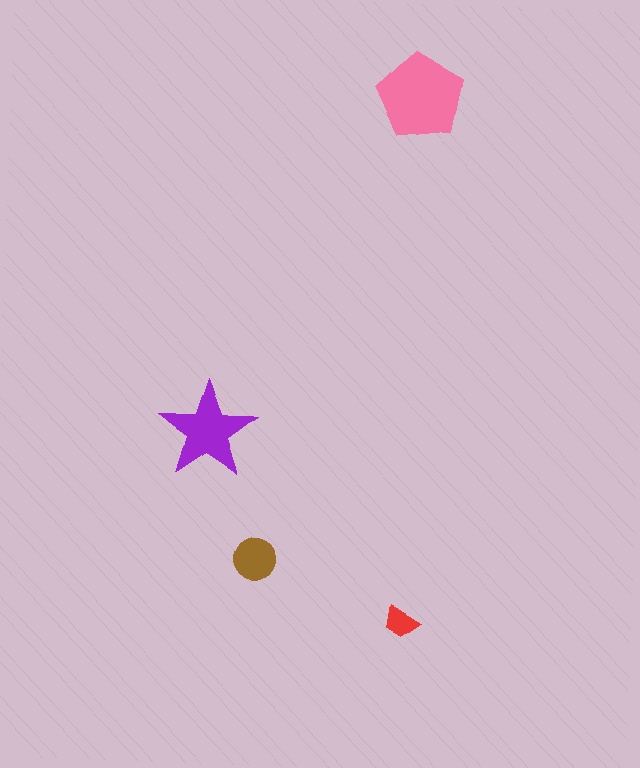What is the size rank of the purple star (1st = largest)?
2nd.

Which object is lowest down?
The red trapezoid is bottommost.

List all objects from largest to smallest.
The pink pentagon, the purple star, the brown circle, the red trapezoid.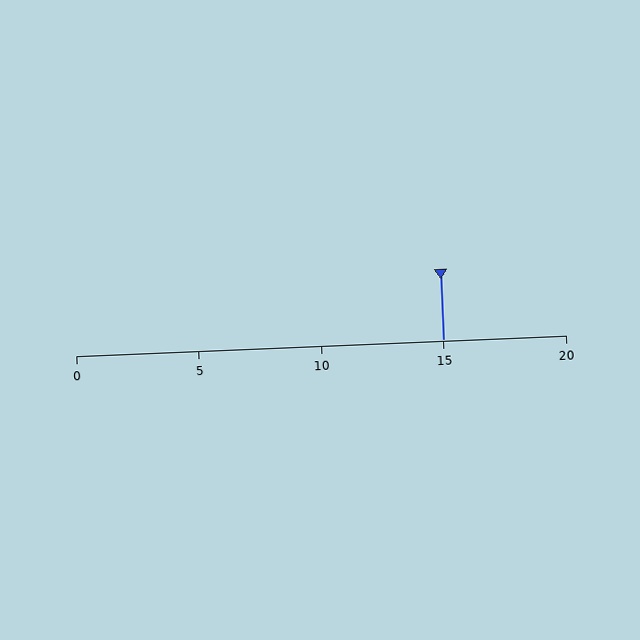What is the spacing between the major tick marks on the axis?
The major ticks are spaced 5 apart.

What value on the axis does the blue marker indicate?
The marker indicates approximately 15.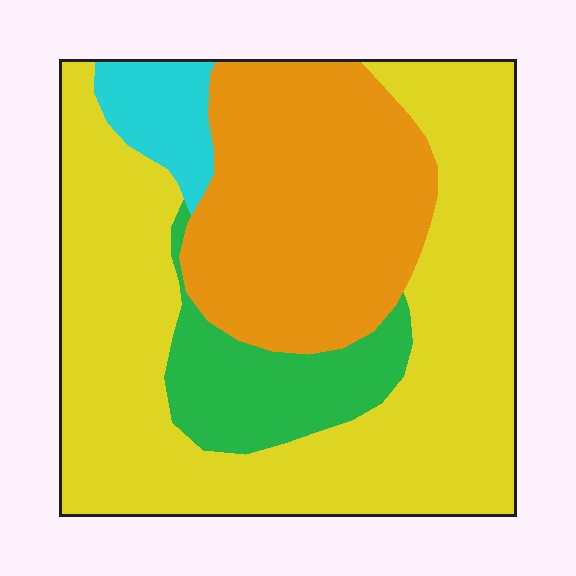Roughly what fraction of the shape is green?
Green covers 12% of the shape.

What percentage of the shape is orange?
Orange takes up between a sixth and a third of the shape.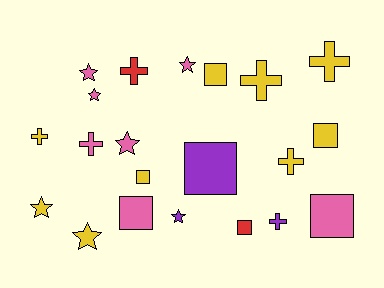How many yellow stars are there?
There are 2 yellow stars.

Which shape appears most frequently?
Square, with 7 objects.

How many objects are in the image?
There are 21 objects.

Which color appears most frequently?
Yellow, with 9 objects.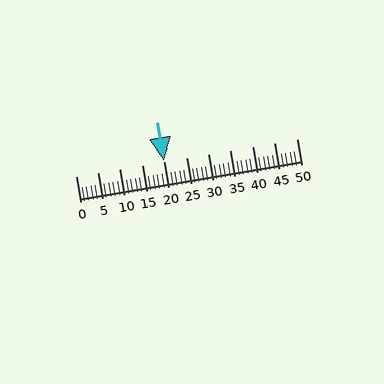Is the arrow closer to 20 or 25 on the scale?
The arrow is closer to 20.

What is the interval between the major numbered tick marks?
The major tick marks are spaced 5 units apart.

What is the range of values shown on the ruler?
The ruler shows values from 0 to 50.